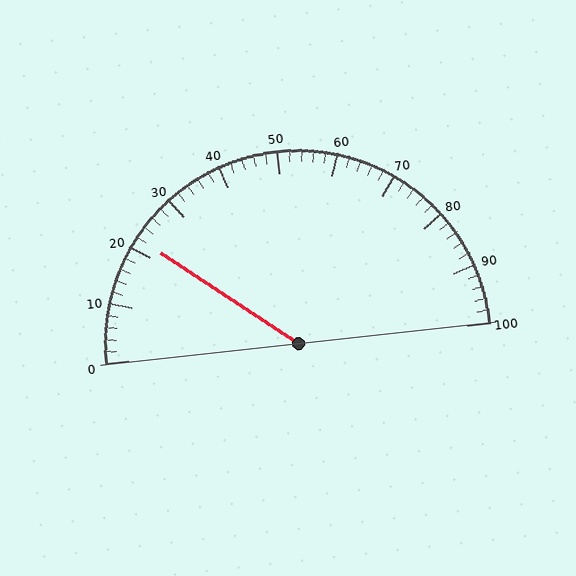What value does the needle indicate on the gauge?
The needle indicates approximately 22.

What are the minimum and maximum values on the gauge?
The gauge ranges from 0 to 100.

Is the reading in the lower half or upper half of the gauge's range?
The reading is in the lower half of the range (0 to 100).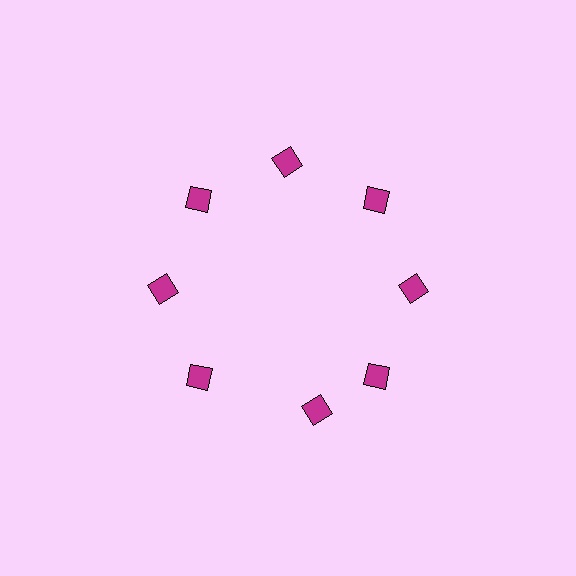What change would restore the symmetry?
The symmetry would be restored by rotating it back into even spacing with its neighbors so that all 8 diamonds sit at equal angles and equal distance from the center.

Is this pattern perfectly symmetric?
No. The 8 magenta diamonds are arranged in a ring, but one element near the 6 o'clock position is rotated out of alignment along the ring, breaking the 8-fold rotational symmetry.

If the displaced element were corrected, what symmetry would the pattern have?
It would have 8-fold rotational symmetry — the pattern would map onto itself every 45 degrees.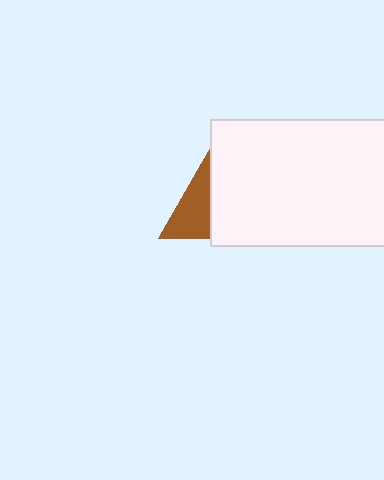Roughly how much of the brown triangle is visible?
A small part of it is visible (roughly 34%).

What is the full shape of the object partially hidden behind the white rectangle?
The partially hidden object is a brown triangle.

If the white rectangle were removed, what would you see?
You would see the complete brown triangle.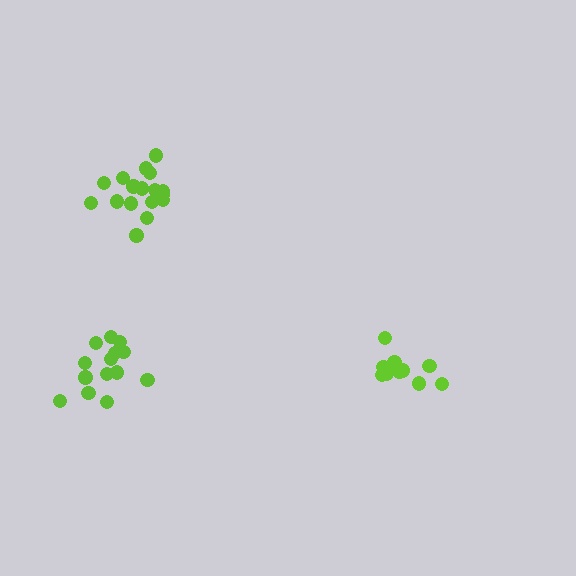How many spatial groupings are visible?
There are 3 spatial groupings.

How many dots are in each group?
Group 1: 11 dots, Group 2: 17 dots, Group 3: 14 dots (42 total).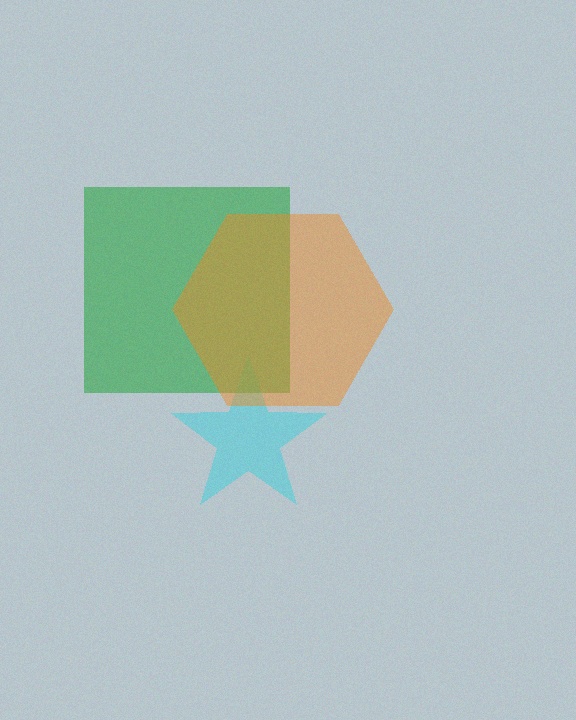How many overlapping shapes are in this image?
There are 3 overlapping shapes in the image.